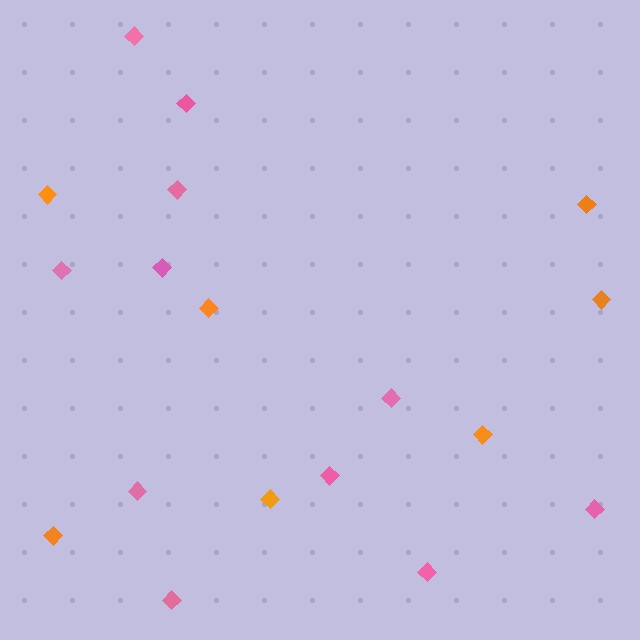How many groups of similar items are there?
There are 2 groups: one group of orange diamonds (7) and one group of pink diamonds (11).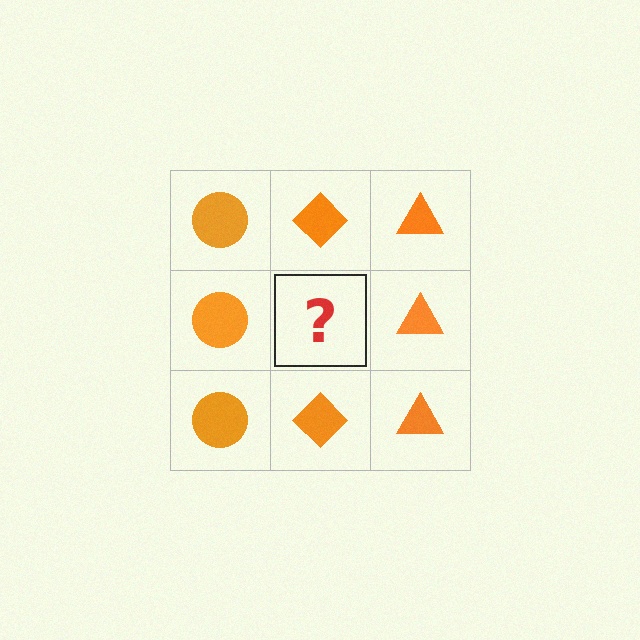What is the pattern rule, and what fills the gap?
The rule is that each column has a consistent shape. The gap should be filled with an orange diamond.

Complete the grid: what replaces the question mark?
The question mark should be replaced with an orange diamond.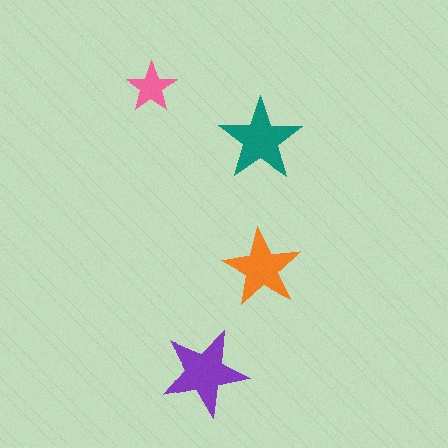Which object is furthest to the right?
The orange star is rightmost.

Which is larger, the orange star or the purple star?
The purple one.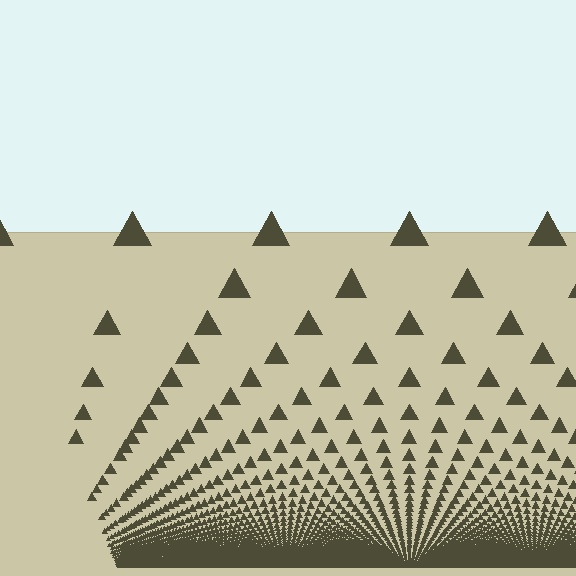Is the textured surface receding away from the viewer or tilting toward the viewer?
The surface appears to tilt toward the viewer. Texture elements get larger and sparser toward the top.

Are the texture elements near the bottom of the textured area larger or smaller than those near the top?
Smaller. The gradient is inverted — elements near the bottom are smaller and denser.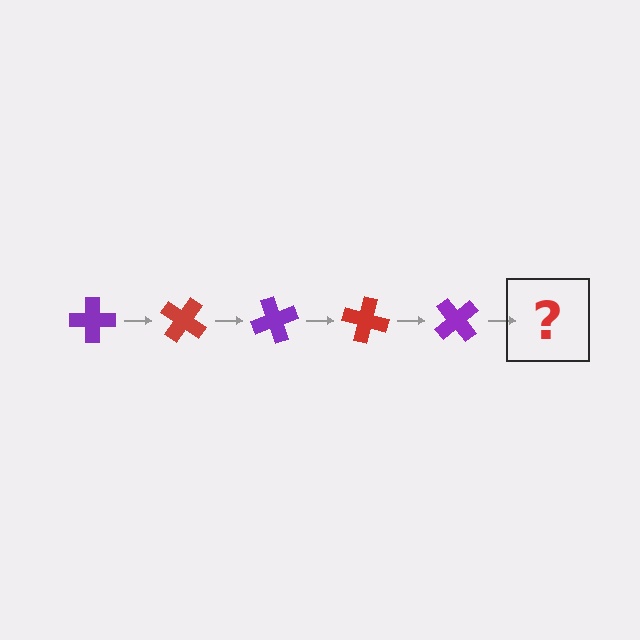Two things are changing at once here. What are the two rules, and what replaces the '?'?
The two rules are that it rotates 35 degrees each step and the color cycles through purple and red. The '?' should be a red cross, rotated 175 degrees from the start.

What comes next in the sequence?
The next element should be a red cross, rotated 175 degrees from the start.